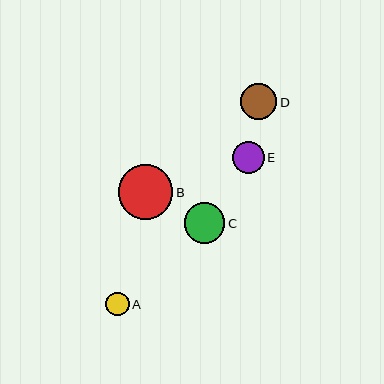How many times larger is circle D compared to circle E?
Circle D is approximately 1.1 times the size of circle E.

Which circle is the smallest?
Circle A is the smallest with a size of approximately 24 pixels.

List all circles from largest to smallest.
From largest to smallest: B, C, D, E, A.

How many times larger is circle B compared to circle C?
Circle B is approximately 1.3 times the size of circle C.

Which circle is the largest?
Circle B is the largest with a size of approximately 55 pixels.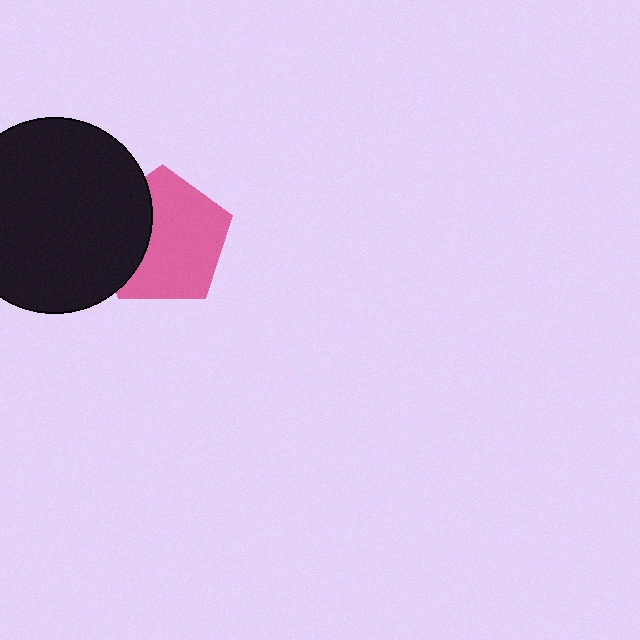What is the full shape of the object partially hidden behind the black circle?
The partially hidden object is a pink pentagon.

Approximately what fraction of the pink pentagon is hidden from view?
Roughly 32% of the pink pentagon is hidden behind the black circle.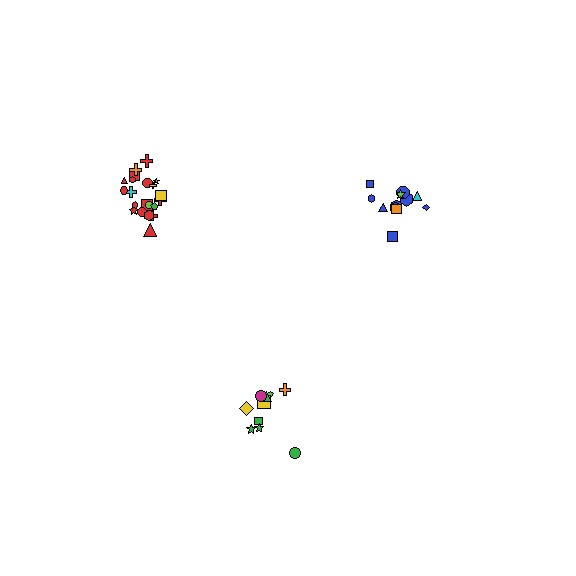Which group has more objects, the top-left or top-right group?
The top-left group.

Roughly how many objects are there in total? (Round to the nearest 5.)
Roughly 45 objects in total.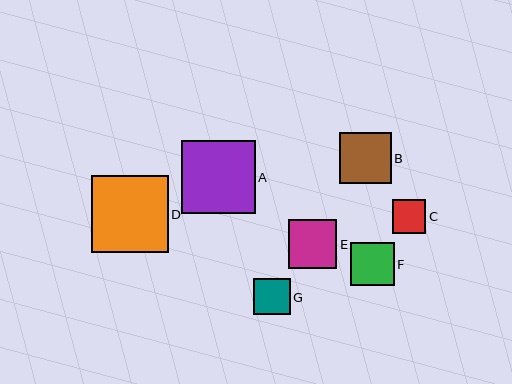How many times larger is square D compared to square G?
Square D is approximately 2.1 times the size of square G.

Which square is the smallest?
Square C is the smallest with a size of approximately 33 pixels.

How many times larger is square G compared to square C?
Square G is approximately 1.1 times the size of square C.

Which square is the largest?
Square D is the largest with a size of approximately 77 pixels.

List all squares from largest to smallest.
From largest to smallest: D, A, B, E, F, G, C.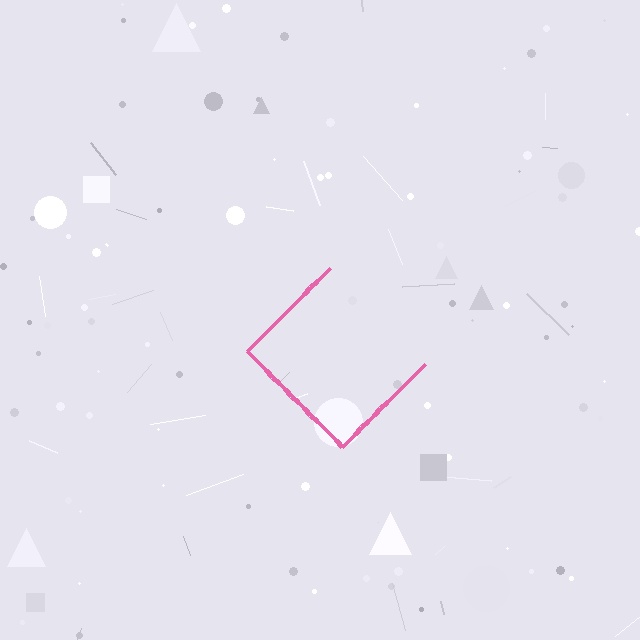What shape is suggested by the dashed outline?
The dashed outline suggests a diamond.